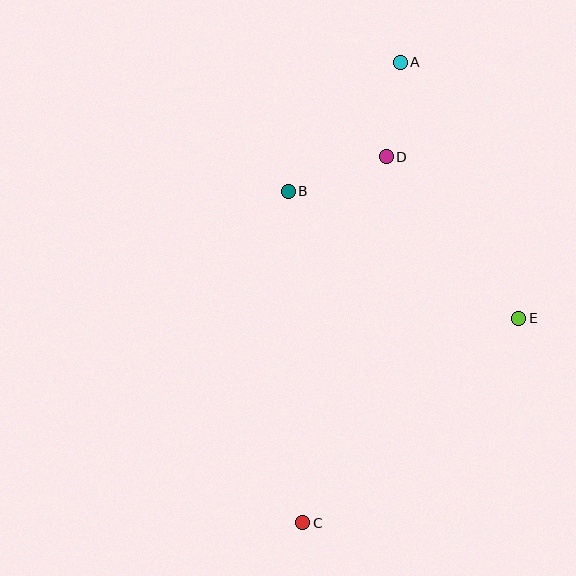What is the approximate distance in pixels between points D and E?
The distance between D and E is approximately 209 pixels.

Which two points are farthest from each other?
Points A and C are farthest from each other.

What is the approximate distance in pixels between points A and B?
The distance between A and B is approximately 171 pixels.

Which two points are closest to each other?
Points A and D are closest to each other.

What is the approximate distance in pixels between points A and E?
The distance between A and E is approximately 282 pixels.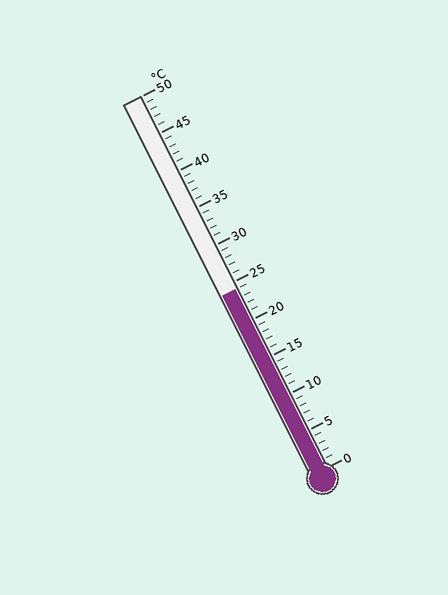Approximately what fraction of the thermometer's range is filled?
The thermometer is filled to approximately 50% of its range.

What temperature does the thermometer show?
The thermometer shows approximately 24°C.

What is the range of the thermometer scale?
The thermometer scale ranges from 0°C to 50°C.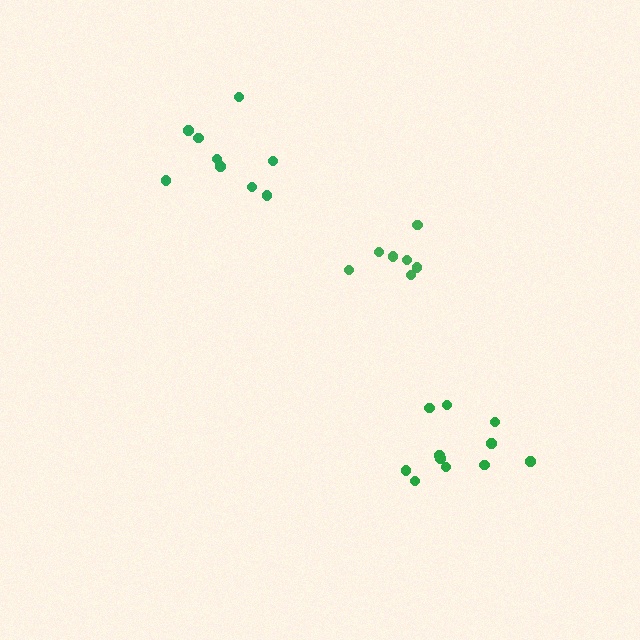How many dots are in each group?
Group 1: 9 dots, Group 2: 11 dots, Group 3: 7 dots (27 total).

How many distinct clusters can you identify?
There are 3 distinct clusters.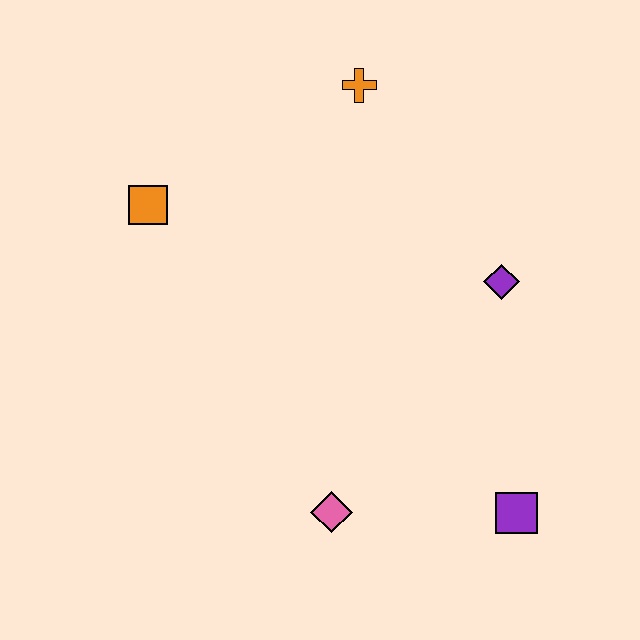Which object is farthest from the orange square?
The purple square is farthest from the orange square.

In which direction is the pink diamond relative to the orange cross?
The pink diamond is below the orange cross.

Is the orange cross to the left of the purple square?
Yes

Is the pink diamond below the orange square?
Yes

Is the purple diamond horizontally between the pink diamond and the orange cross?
No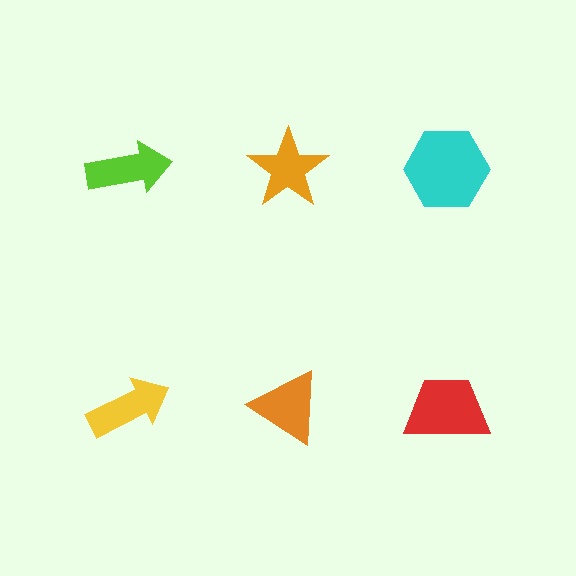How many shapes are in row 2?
3 shapes.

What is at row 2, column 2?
An orange triangle.